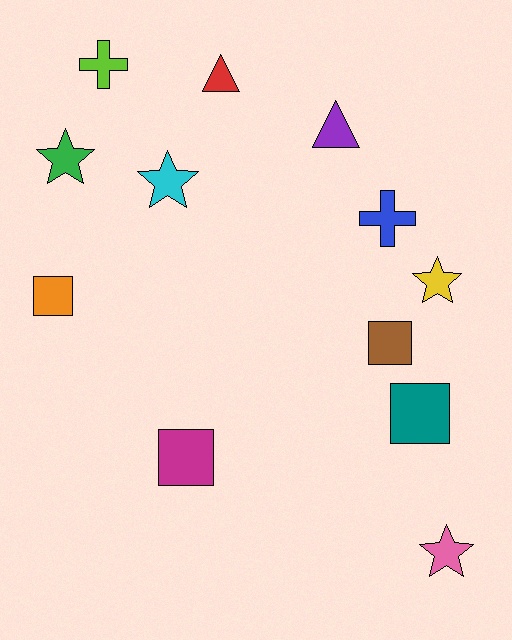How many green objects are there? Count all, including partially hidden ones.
There is 1 green object.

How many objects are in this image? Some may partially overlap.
There are 12 objects.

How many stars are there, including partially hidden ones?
There are 4 stars.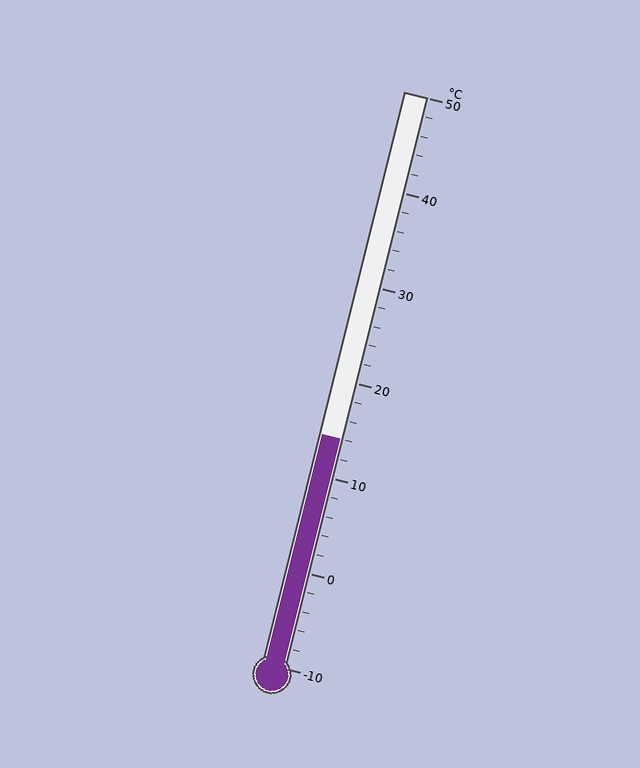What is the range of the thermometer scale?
The thermometer scale ranges from -10°C to 50°C.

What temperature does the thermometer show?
The thermometer shows approximately 14°C.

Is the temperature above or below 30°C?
The temperature is below 30°C.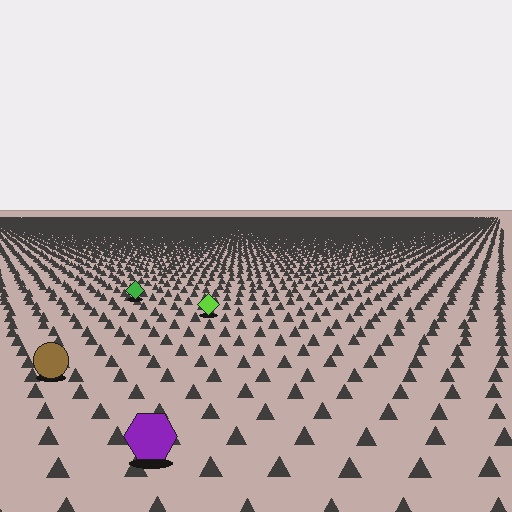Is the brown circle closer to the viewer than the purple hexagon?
No. The purple hexagon is closer — you can tell from the texture gradient: the ground texture is coarser near it.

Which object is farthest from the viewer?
The green diamond is farthest from the viewer. It appears smaller and the ground texture around it is denser.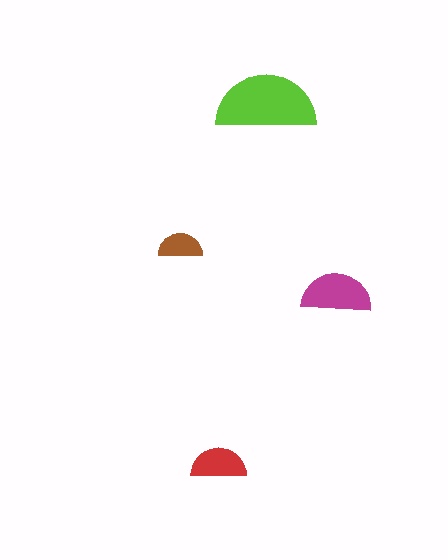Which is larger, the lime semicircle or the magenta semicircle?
The lime one.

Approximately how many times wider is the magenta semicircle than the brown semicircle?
About 1.5 times wider.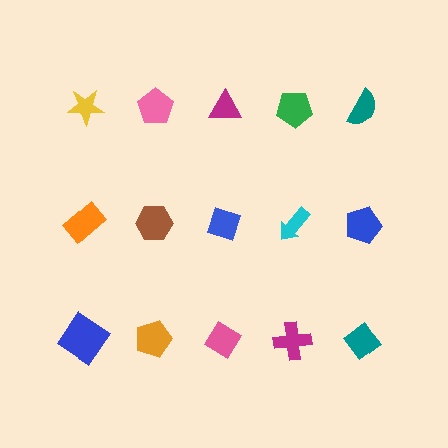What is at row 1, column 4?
A green pentagon.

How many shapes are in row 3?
5 shapes.